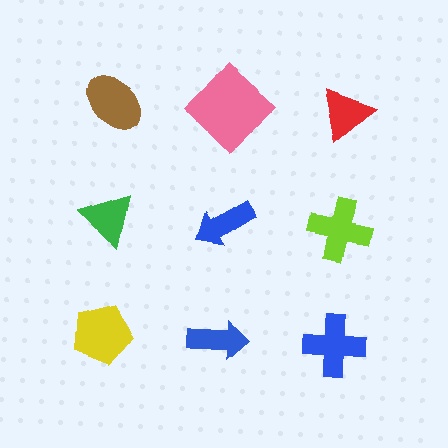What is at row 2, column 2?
A blue arrow.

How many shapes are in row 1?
3 shapes.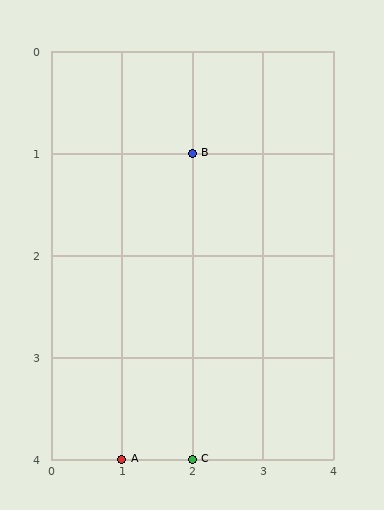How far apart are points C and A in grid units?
Points C and A are 1 column apart.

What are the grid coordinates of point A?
Point A is at grid coordinates (1, 4).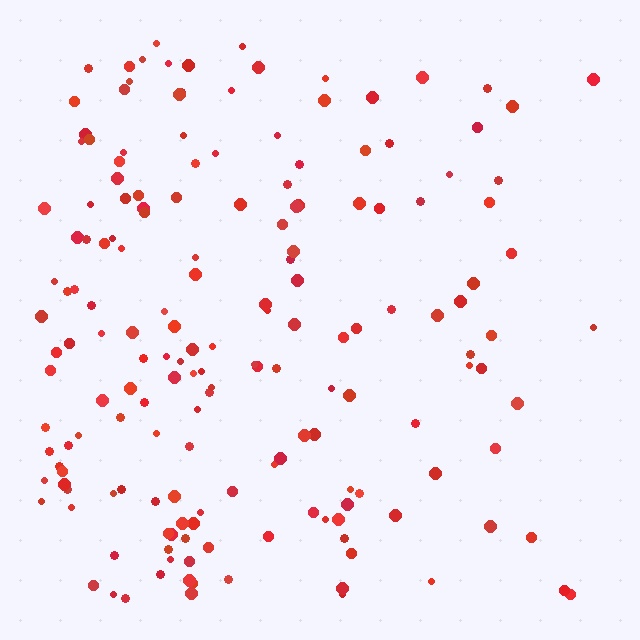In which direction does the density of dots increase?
From right to left, with the left side densest.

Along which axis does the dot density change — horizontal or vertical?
Horizontal.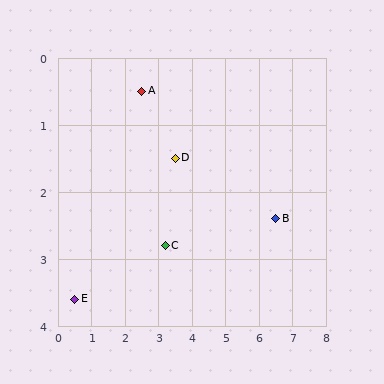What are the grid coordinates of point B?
Point B is at approximately (6.5, 2.4).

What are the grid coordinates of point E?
Point E is at approximately (0.5, 3.6).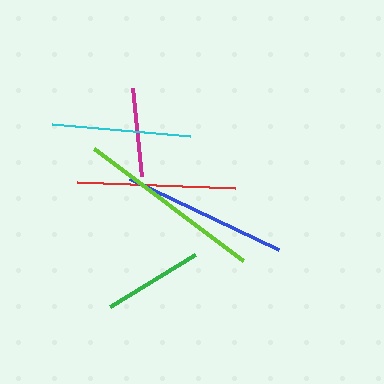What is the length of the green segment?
The green segment is approximately 100 pixels long.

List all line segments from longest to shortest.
From longest to shortest: lime, blue, red, cyan, green, magenta.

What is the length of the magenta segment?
The magenta segment is approximately 88 pixels long.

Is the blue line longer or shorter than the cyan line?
The blue line is longer than the cyan line.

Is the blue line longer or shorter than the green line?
The blue line is longer than the green line.